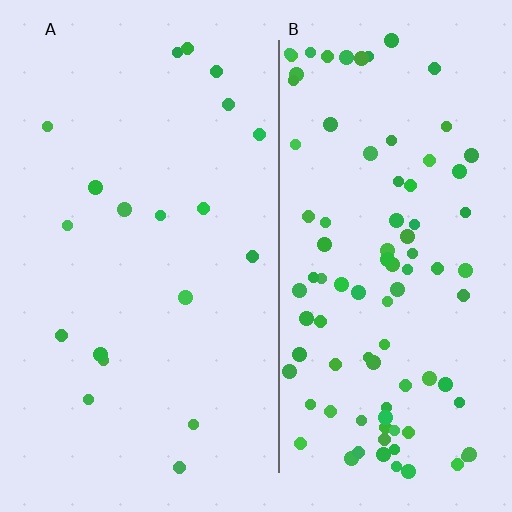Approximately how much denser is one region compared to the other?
Approximately 4.8× — region B over region A.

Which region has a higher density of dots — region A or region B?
B (the right).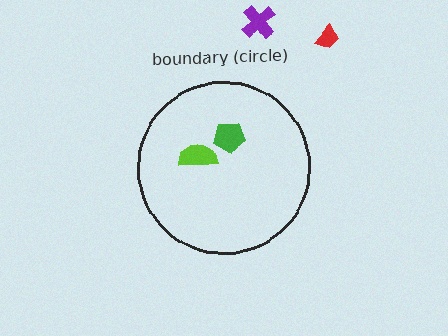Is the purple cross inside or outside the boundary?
Outside.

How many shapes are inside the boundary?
2 inside, 2 outside.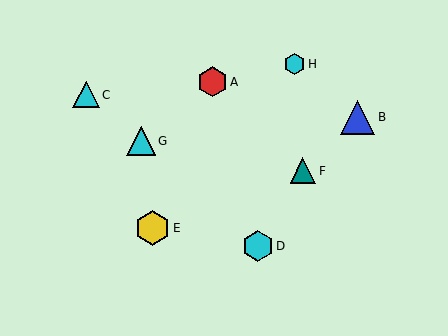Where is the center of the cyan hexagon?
The center of the cyan hexagon is at (258, 246).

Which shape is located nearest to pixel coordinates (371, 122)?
The blue triangle (labeled B) at (357, 117) is nearest to that location.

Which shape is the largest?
The blue triangle (labeled B) is the largest.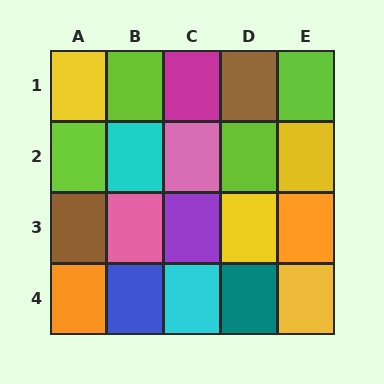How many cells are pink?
2 cells are pink.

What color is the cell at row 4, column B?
Blue.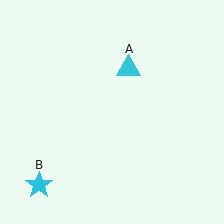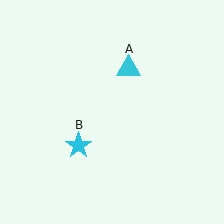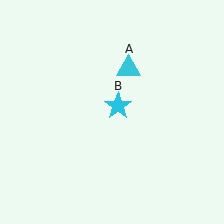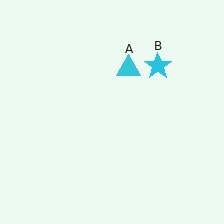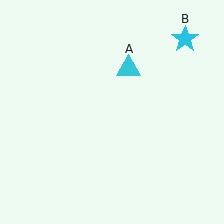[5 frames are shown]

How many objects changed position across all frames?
1 object changed position: cyan star (object B).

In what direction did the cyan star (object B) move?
The cyan star (object B) moved up and to the right.